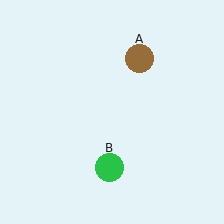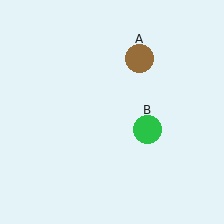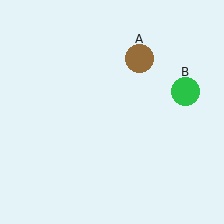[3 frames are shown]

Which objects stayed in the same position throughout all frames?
Brown circle (object A) remained stationary.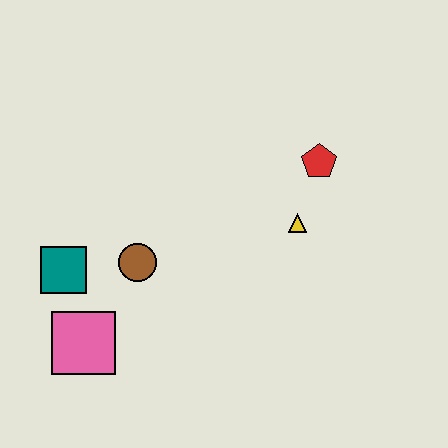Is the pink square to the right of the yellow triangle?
No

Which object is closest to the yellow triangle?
The red pentagon is closest to the yellow triangle.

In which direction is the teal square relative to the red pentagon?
The teal square is to the left of the red pentagon.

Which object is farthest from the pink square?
The red pentagon is farthest from the pink square.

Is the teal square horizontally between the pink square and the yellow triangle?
No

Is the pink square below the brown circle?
Yes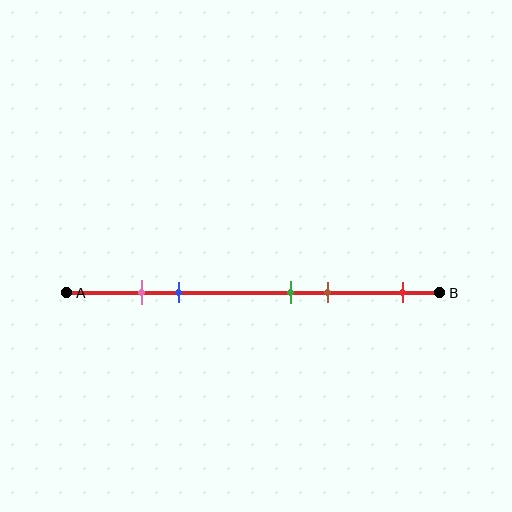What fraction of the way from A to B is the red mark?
The red mark is approximately 90% (0.9) of the way from A to B.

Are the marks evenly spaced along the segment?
No, the marks are not evenly spaced.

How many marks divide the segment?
There are 5 marks dividing the segment.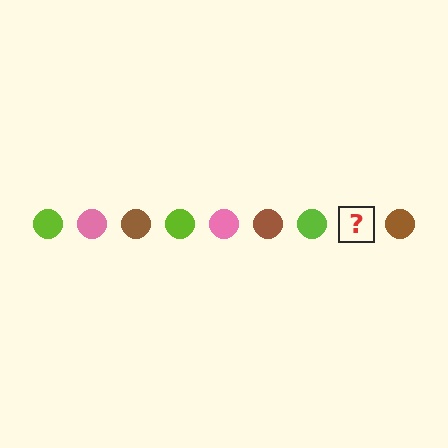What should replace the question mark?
The question mark should be replaced with a pink circle.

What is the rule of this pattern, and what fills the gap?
The rule is that the pattern cycles through lime, pink, brown circles. The gap should be filled with a pink circle.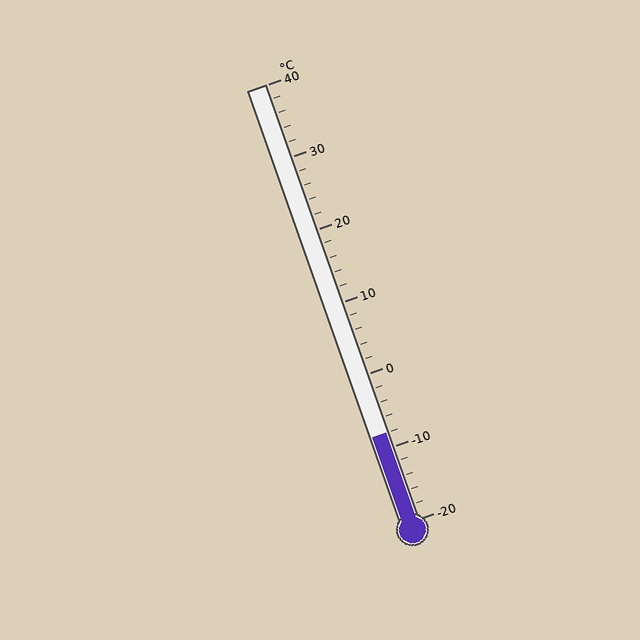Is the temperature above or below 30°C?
The temperature is below 30°C.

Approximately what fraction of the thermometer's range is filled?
The thermometer is filled to approximately 20% of its range.